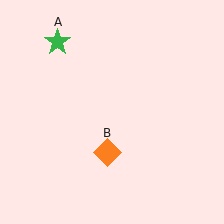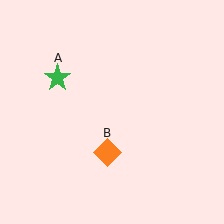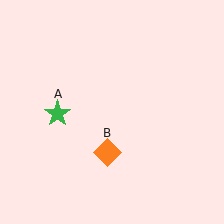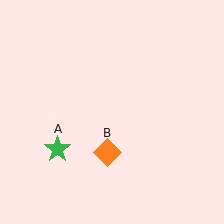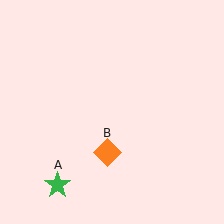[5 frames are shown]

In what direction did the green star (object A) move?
The green star (object A) moved down.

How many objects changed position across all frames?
1 object changed position: green star (object A).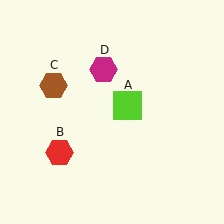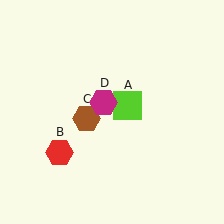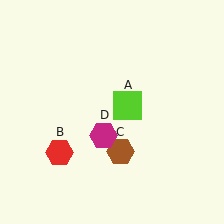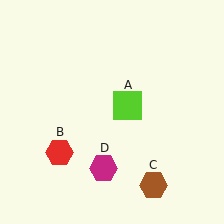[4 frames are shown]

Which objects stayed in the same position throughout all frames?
Lime square (object A) and red hexagon (object B) remained stationary.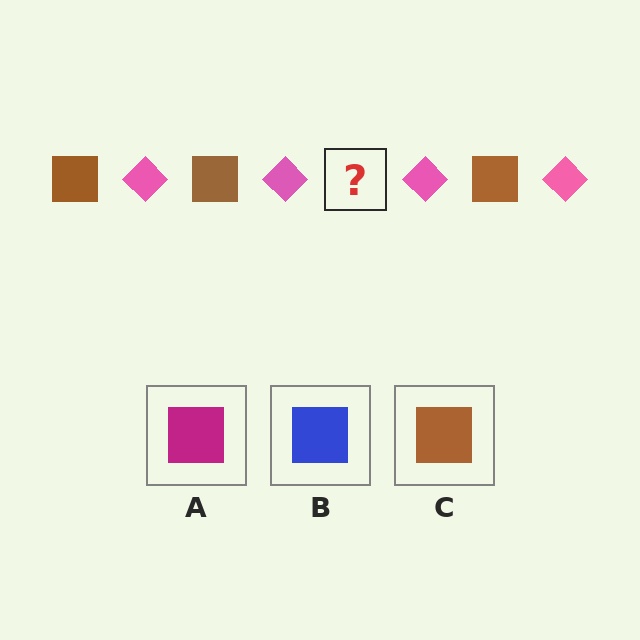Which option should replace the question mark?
Option C.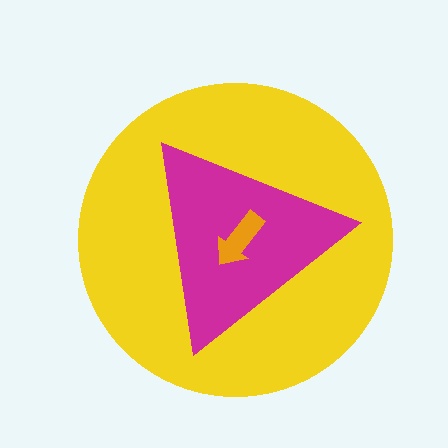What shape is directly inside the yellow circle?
The magenta triangle.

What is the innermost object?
The orange arrow.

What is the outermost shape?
The yellow circle.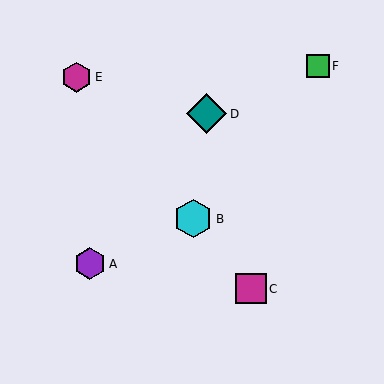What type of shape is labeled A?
Shape A is a purple hexagon.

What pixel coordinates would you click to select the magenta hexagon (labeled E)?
Click at (77, 77) to select the magenta hexagon E.